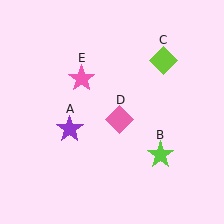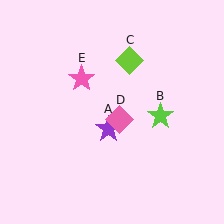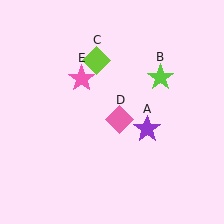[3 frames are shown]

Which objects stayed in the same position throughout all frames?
Pink diamond (object D) and pink star (object E) remained stationary.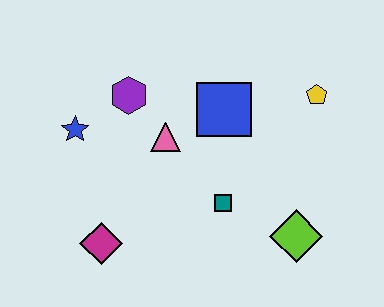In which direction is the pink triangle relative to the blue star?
The pink triangle is to the right of the blue star.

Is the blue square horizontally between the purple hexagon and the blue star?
No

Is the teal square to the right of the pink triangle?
Yes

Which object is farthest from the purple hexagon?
The lime diamond is farthest from the purple hexagon.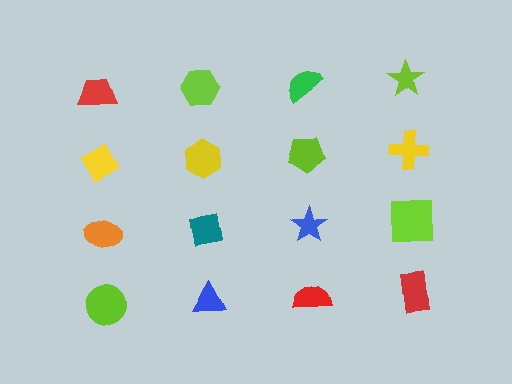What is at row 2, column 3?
A lime pentagon.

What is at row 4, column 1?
A lime circle.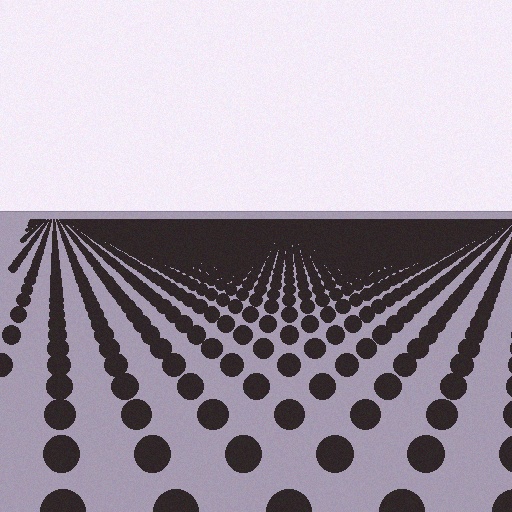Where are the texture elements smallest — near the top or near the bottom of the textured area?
Near the top.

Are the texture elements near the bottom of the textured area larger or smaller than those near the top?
Larger. Near the bottom, elements are closer to the viewer and appear at a bigger on-screen size.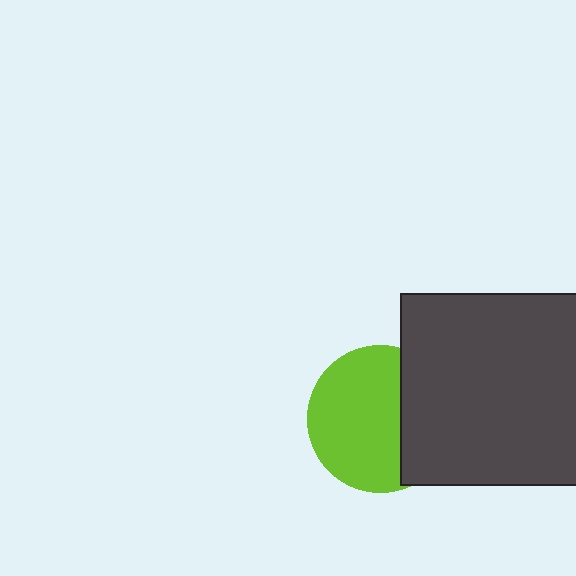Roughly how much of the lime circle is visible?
Most of it is visible (roughly 67%).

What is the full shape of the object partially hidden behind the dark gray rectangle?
The partially hidden object is a lime circle.